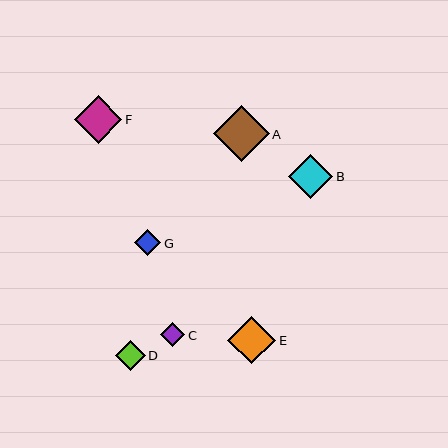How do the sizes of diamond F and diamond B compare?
Diamond F and diamond B are approximately the same size.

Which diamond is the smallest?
Diamond C is the smallest with a size of approximately 24 pixels.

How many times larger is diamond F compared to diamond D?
Diamond F is approximately 1.6 times the size of diamond D.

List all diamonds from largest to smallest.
From largest to smallest: A, E, F, B, D, G, C.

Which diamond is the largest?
Diamond A is the largest with a size of approximately 56 pixels.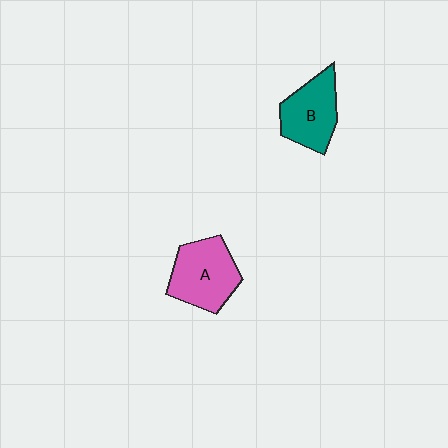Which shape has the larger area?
Shape A (pink).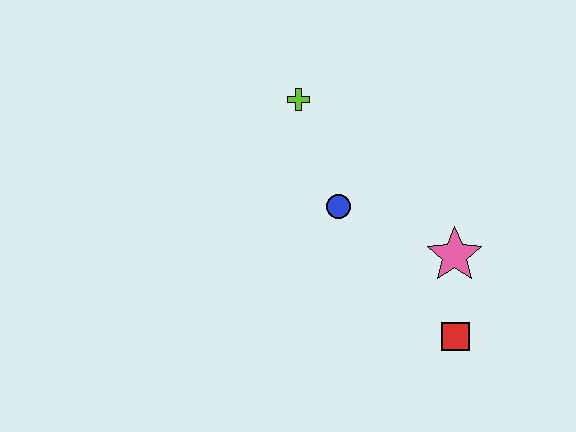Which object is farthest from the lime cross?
The red square is farthest from the lime cross.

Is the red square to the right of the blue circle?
Yes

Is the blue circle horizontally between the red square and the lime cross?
Yes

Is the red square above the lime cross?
No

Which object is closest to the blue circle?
The lime cross is closest to the blue circle.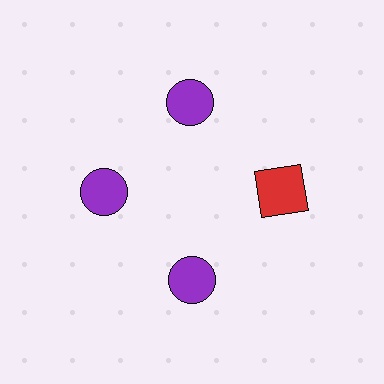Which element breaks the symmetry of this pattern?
The red square at roughly the 3 o'clock position breaks the symmetry. All other shapes are purple circles.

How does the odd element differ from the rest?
It differs in both color (red instead of purple) and shape (square instead of circle).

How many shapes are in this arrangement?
There are 4 shapes arranged in a ring pattern.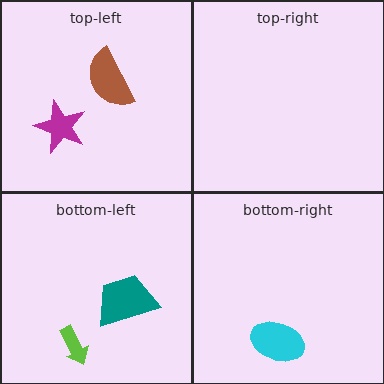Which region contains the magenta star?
The top-left region.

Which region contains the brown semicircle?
The top-left region.